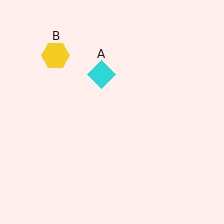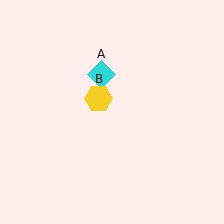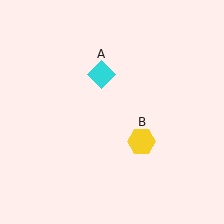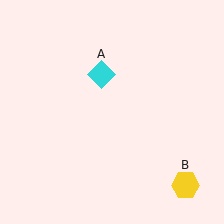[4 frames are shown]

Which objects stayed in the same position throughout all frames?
Cyan diamond (object A) remained stationary.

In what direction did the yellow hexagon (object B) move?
The yellow hexagon (object B) moved down and to the right.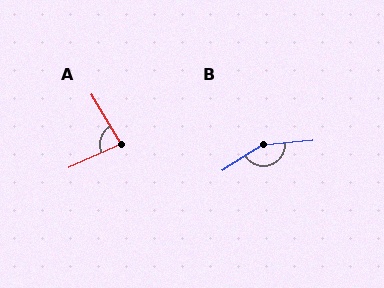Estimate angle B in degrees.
Approximately 153 degrees.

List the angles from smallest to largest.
A (82°), B (153°).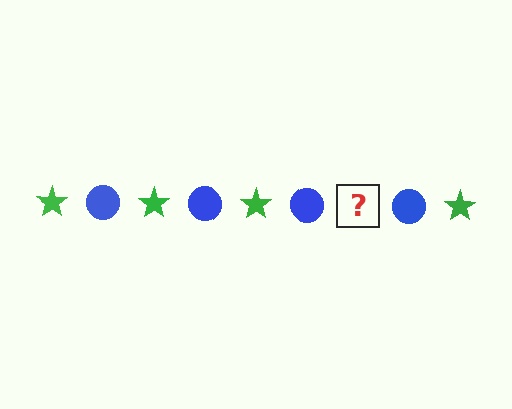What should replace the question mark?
The question mark should be replaced with a green star.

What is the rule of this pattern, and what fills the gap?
The rule is that the pattern alternates between green star and blue circle. The gap should be filled with a green star.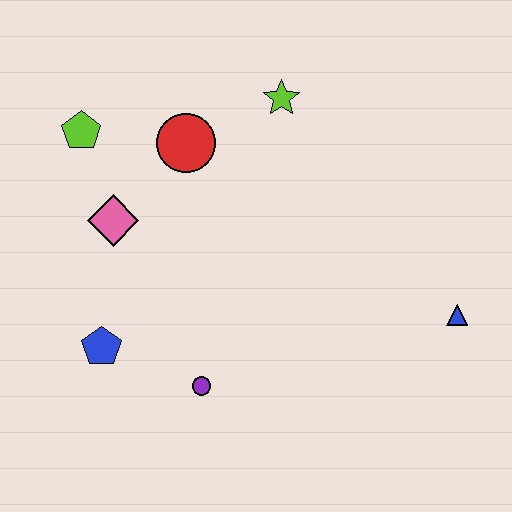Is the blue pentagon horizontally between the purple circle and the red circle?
No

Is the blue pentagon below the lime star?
Yes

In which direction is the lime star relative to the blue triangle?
The lime star is above the blue triangle.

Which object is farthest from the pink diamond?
The blue triangle is farthest from the pink diamond.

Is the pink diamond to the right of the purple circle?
No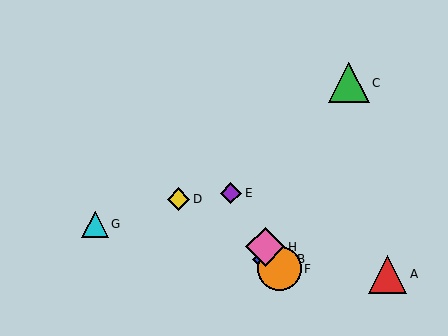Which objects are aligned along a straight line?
Objects B, E, F, H are aligned along a straight line.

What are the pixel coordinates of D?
Object D is at (179, 199).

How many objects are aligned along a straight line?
4 objects (B, E, F, H) are aligned along a straight line.